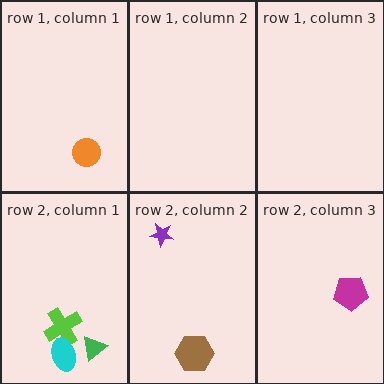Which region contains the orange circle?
The row 1, column 1 region.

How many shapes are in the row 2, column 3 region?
1.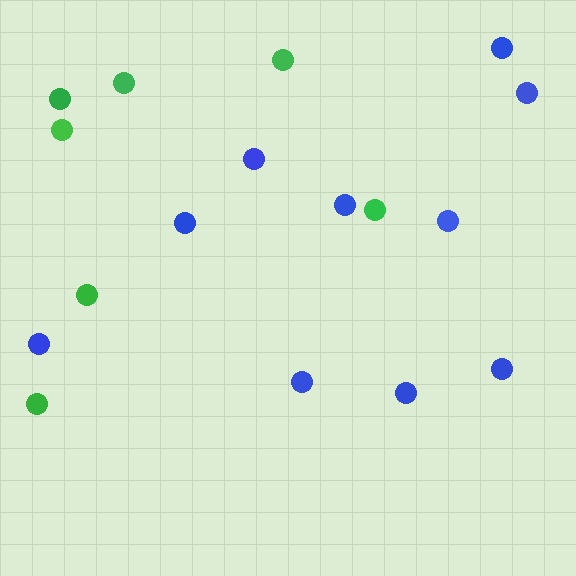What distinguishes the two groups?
There are 2 groups: one group of green circles (7) and one group of blue circles (10).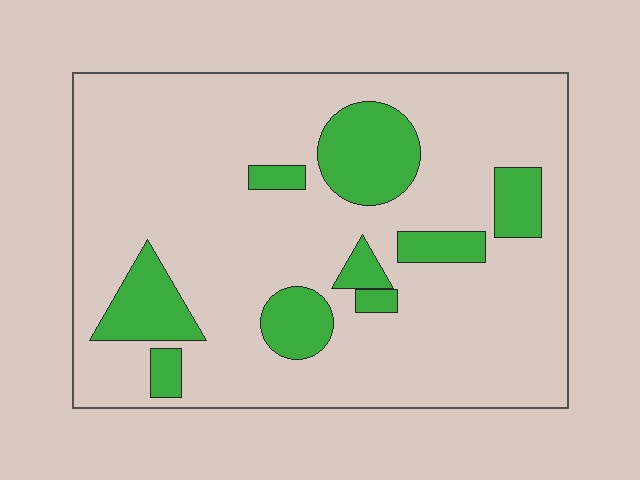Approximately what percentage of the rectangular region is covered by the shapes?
Approximately 20%.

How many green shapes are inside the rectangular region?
9.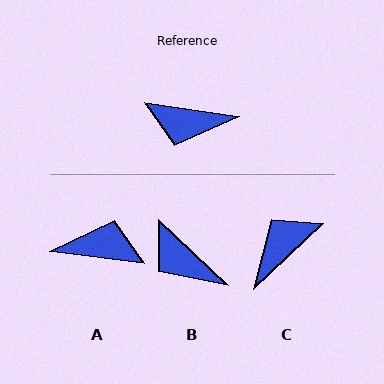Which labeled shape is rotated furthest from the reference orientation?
A, about 179 degrees away.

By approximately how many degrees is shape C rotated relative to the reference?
Approximately 128 degrees clockwise.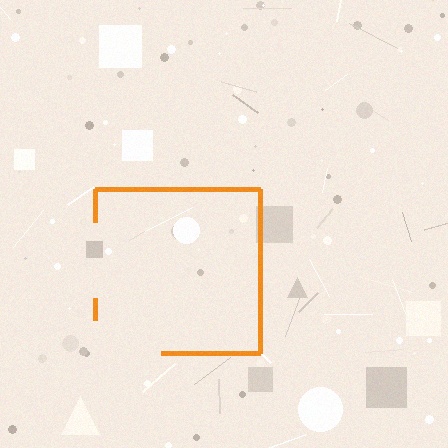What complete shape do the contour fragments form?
The contour fragments form a square.